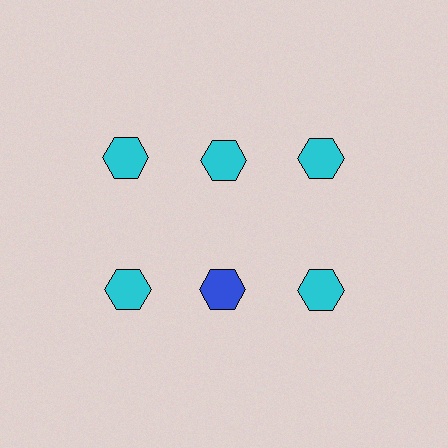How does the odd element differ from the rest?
It has a different color: blue instead of cyan.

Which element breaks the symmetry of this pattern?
The blue hexagon in the second row, second from left column breaks the symmetry. All other shapes are cyan hexagons.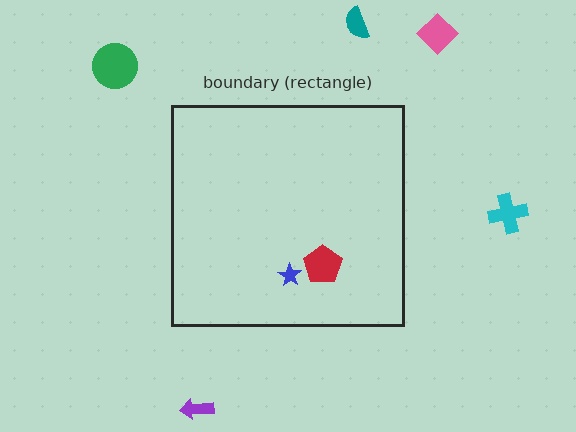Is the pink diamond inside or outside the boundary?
Outside.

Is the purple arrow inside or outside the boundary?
Outside.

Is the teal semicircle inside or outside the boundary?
Outside.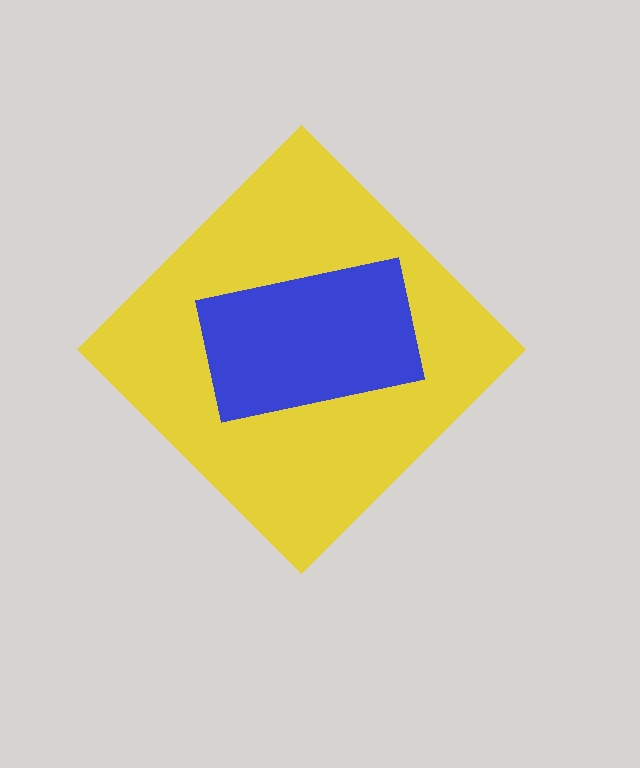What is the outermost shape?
The yellow diamond.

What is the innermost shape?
The blue rectangle.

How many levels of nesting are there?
2.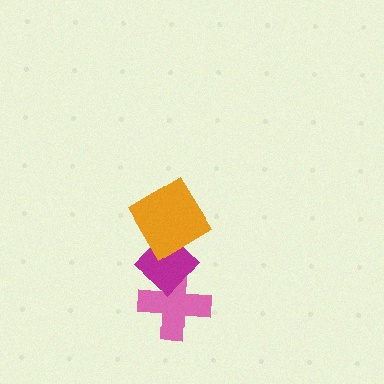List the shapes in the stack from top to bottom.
From top to bottom: the orange diamond, the magenta diamond, the pink cross.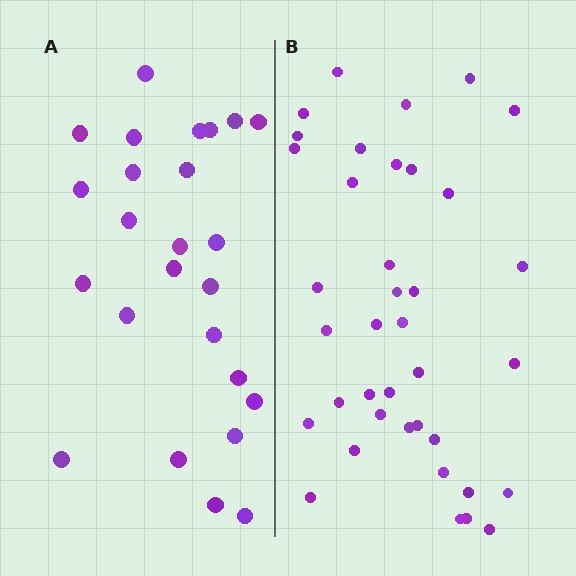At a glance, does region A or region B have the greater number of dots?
Region B (the right region) has more dots.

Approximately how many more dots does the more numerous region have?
Region B has approximately 15 more dots than region A.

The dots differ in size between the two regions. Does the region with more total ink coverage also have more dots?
No. Region A has more total ink coverage because its dots are larger, but region B actually contains more individual dots. Total area can be misleading — the number of items is what matters here.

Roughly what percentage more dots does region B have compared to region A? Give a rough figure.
About 50% more.